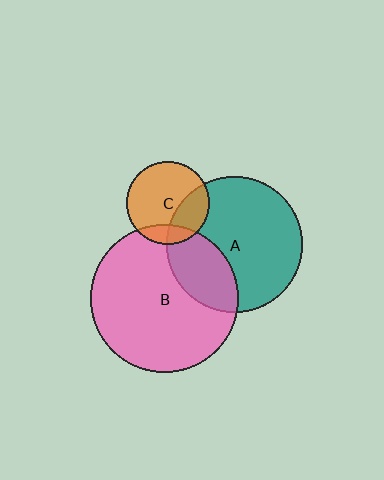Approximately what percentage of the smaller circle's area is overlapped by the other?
Approximately 15%.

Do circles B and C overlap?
Yes.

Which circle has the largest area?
Circle B (pink).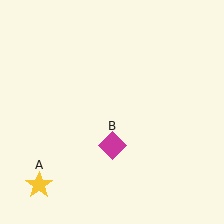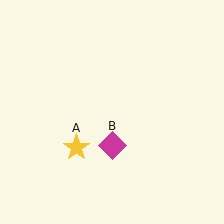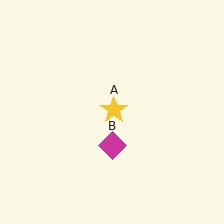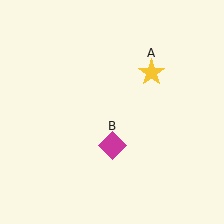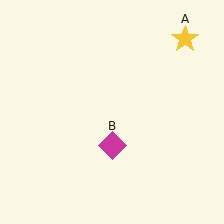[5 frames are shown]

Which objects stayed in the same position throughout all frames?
Magenta diamond (object B) remained stationary.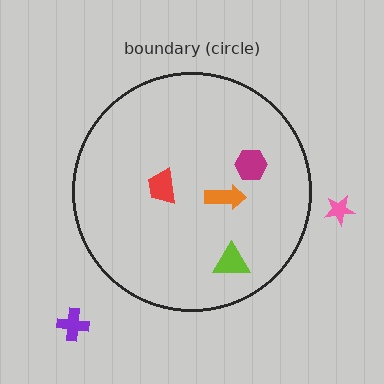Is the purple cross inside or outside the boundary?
Outside.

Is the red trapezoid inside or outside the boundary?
Inside.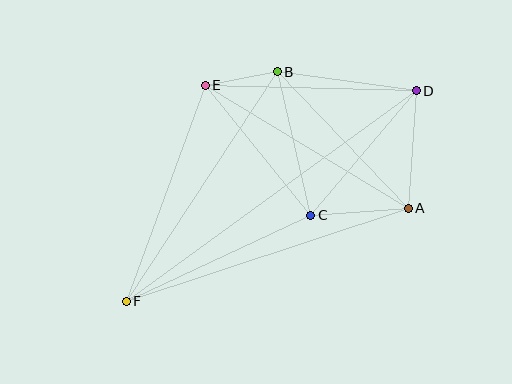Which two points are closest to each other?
Points B and E are closest to each other.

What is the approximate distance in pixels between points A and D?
The distance between A and D is approximately 118 pixels.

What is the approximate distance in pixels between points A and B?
The distance between A and B is approximately 189 pixels.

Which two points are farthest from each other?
Points D and F are farthest from each other.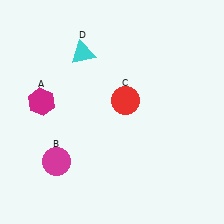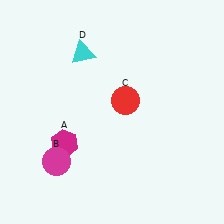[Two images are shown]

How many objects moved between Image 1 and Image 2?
1 object moved between the two images.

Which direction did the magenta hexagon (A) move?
The magenta hexagon (A) moved down.